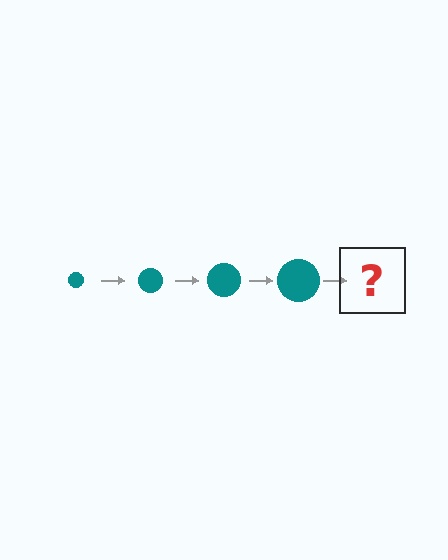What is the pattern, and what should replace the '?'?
The pattern is that the circle gets progressively larger each step. The '?' should be a teal circle, larger than the previous one.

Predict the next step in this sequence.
The next step is a teal circle, larger than the previous one.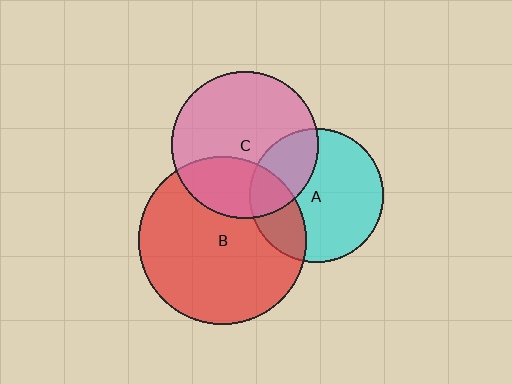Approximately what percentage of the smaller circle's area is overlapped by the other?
Approximately 25%.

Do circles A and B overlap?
Yes.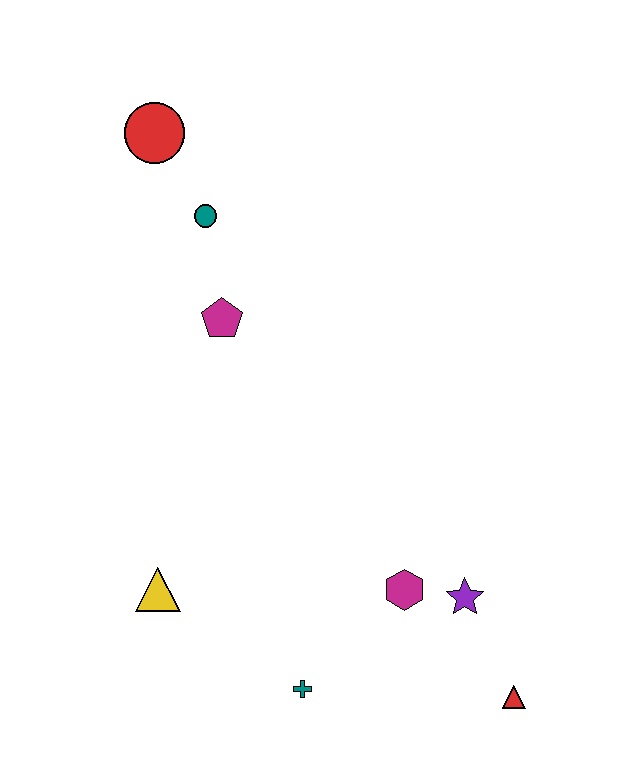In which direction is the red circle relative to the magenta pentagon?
The red circle is above the magenta pentagon.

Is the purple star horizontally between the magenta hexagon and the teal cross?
No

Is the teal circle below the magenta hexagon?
No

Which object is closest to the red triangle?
The purple star is closest to the red triangle.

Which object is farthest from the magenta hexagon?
The red circle is farthest from the magenta hexagon.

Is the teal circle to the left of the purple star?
Yes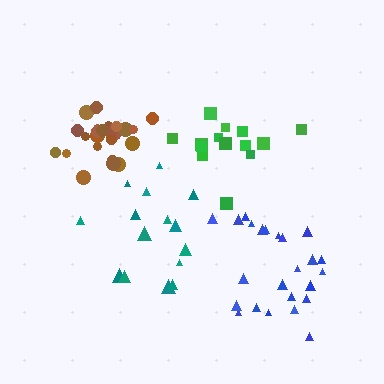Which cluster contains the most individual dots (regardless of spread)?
Brown (24).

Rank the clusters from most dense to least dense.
brown, green, blue, teal.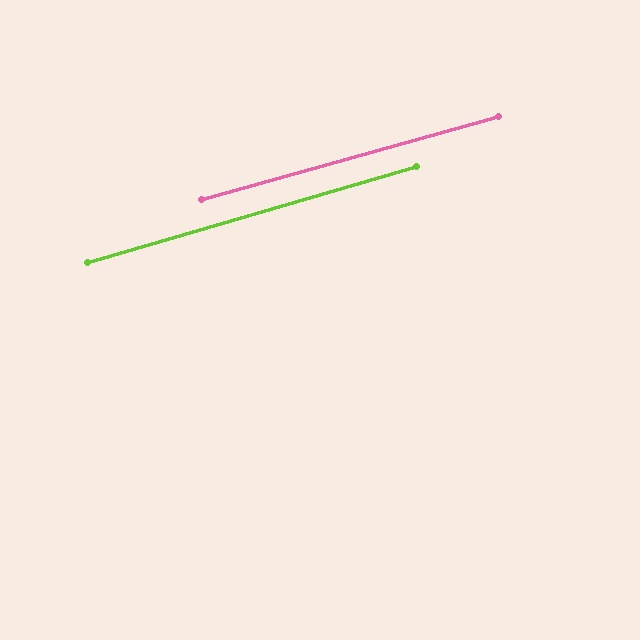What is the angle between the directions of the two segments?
Approximately 1 degree.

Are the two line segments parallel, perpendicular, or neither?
Parallel — their directions differ by only 0.8°.